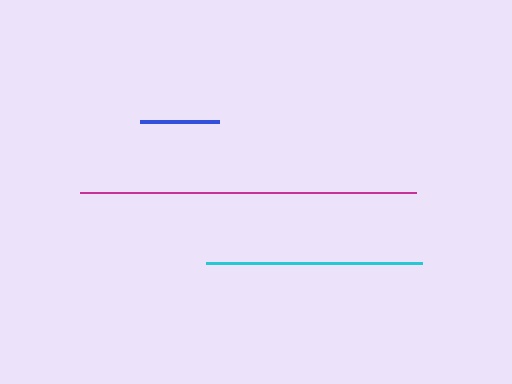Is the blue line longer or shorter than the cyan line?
The cyan line is longer than the blue line.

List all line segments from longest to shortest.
From longest to shortest: magenta, cyan, blue.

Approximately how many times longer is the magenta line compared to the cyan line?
The magenta line is approximately 1.6 times the length of the cyan line.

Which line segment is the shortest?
The blue line is the shortest at approximately 78 pixels.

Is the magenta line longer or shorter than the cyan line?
The magenta line is longer than the cyan line.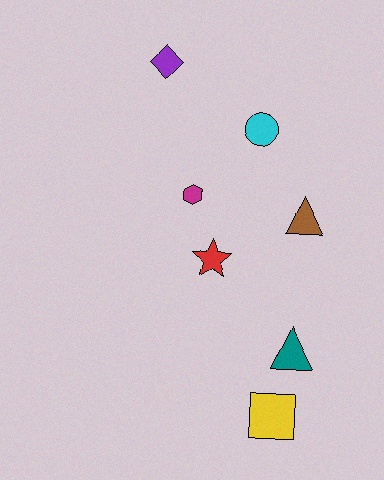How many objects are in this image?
There are 7 objects.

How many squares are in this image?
There is 1 square.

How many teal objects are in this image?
There is 1 teal object.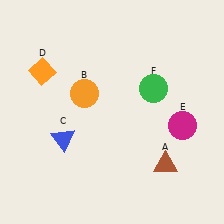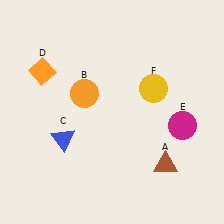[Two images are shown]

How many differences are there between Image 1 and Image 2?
There is 1 difference between the two images.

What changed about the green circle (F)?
In Image 1, F is green. In Image 2, it changed to yellow.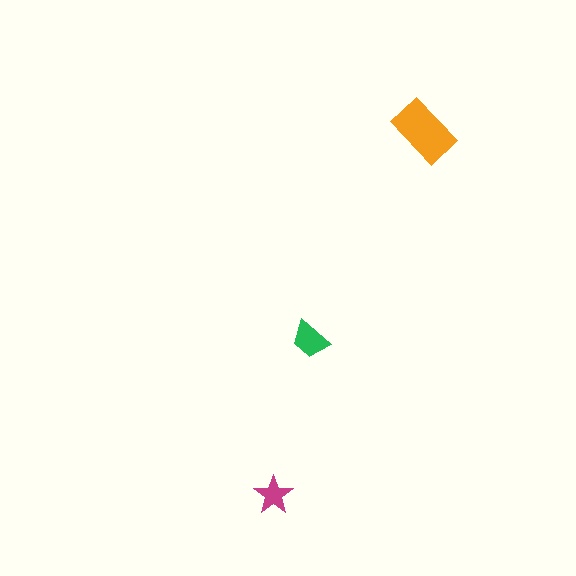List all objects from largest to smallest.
The orange rectangle, the green trapezoid, the magenta star.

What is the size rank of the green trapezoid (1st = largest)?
2nd.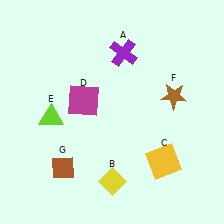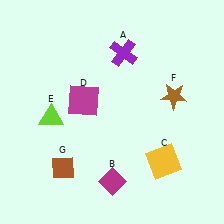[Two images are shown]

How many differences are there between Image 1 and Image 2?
There is 1 difference between the two images.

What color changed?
The diamond (B) changed from yellow in Image 1 to magenta in Image 2.